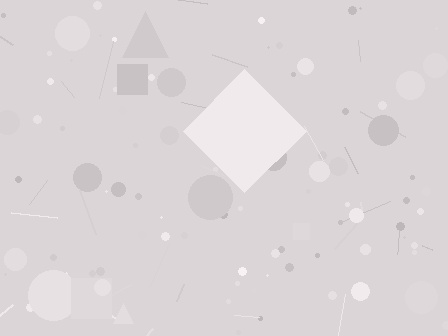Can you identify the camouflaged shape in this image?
The camouflaged shape is a diamond.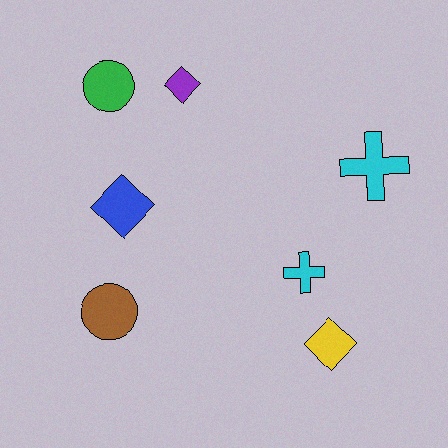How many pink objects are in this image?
There are no pink objects.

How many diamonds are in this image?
There are 3 diamonds.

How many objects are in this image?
There are 7 objects.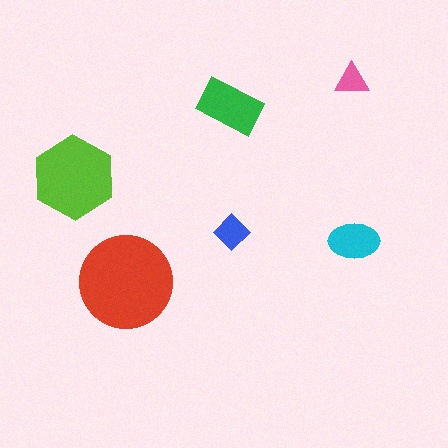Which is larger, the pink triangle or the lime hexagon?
The lime hexagon.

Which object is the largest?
The red circle.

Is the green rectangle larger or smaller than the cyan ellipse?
Larger.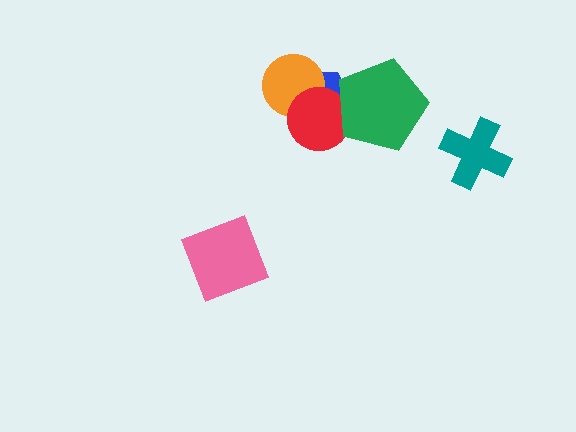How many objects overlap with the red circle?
3 objects overlap with the red circle.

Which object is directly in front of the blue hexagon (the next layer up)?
The orange circle is directly in front of the blue hexagon.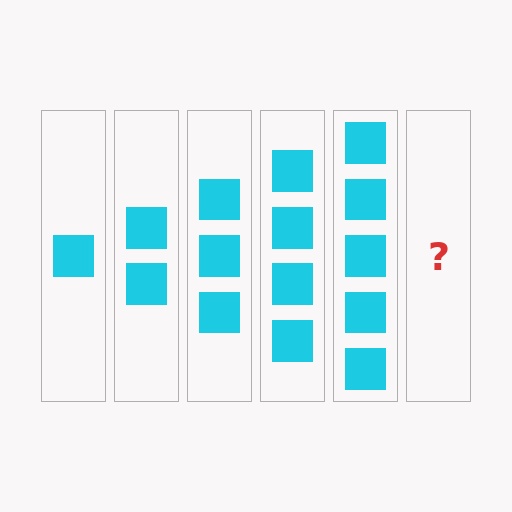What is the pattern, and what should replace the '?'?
The pattern is that each step adds one more square. The '?' should be 6 squares.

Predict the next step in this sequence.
The next step is 6 squares.